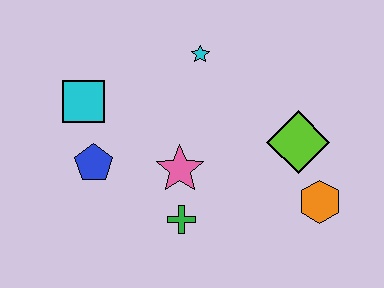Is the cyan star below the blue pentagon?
No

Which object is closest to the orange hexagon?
The lime diamond is closest to the orange hexagon.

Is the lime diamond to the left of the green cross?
No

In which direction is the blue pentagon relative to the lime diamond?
The blue pentagon is to the left of the lime diamond.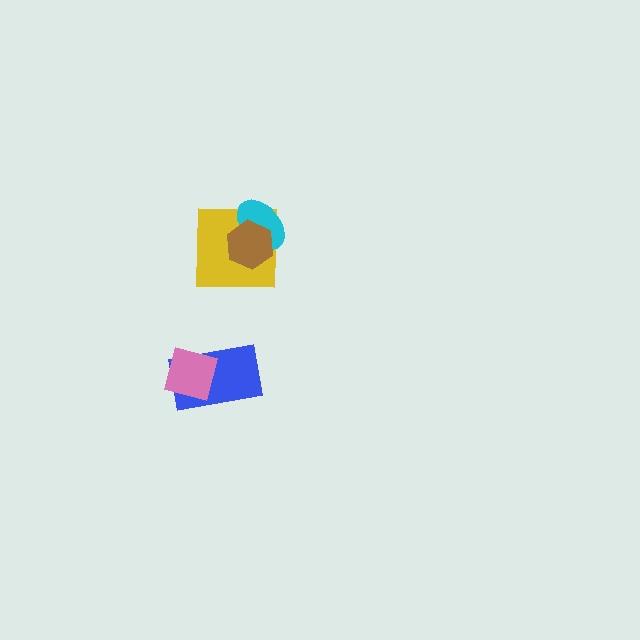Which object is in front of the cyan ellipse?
The brown hexagon is in front of the cyan ellipse.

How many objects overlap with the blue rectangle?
1 object overlaps with the blue rectangle.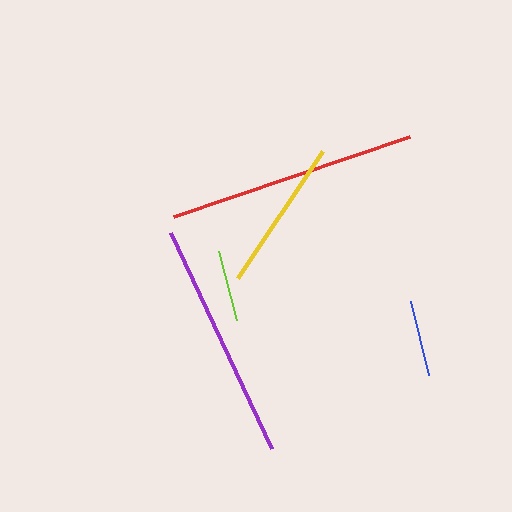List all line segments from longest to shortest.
From longest to shortest: red, purple, yellow, blue, lime.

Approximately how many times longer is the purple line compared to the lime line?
The purple line is approximately 3.3 times the length of the lime line.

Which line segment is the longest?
The red line is the longest at approximately 249 pixels.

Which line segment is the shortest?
The lime line is the shortest at approximately 72 pixels.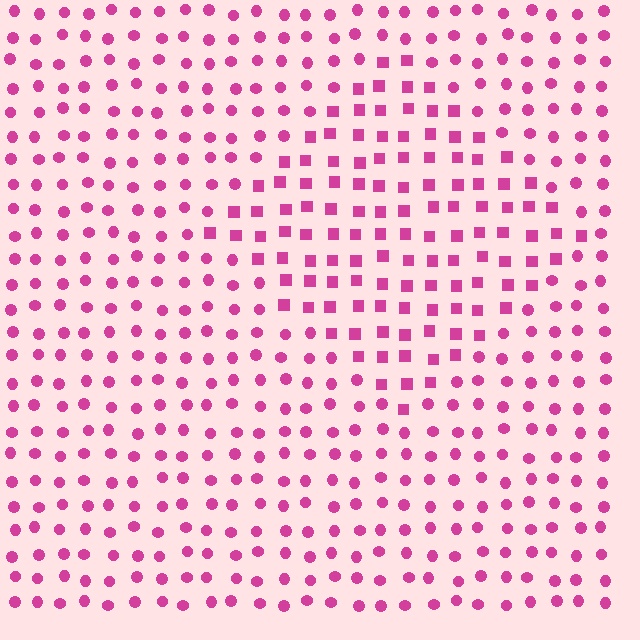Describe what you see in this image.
The image is filled with small magenta elements arranged in a uniform grid. A diamond-shaped region contains squares, while the surrounding area contains circles. The boundary is defined purely by the change in element shape.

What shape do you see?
I see a diamond.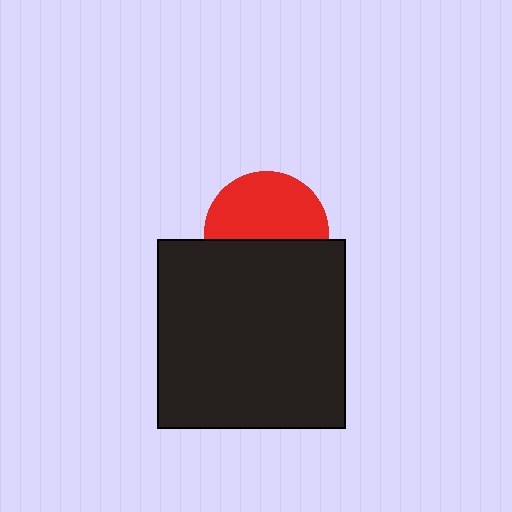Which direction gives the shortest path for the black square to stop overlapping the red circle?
Moving down gives the shortest separation.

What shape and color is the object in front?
The object in front is a black square.